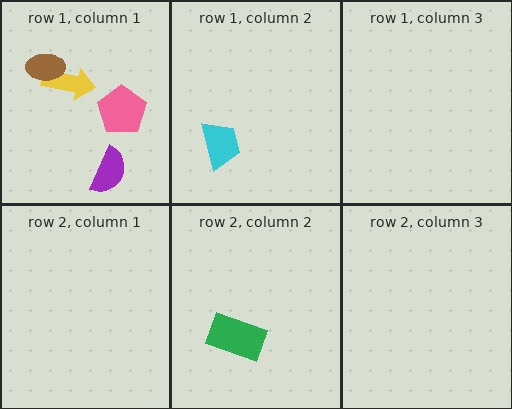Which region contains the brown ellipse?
The row 1, column 1 region.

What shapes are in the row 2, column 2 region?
The green rectangle.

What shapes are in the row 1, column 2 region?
The cyan trapezoid.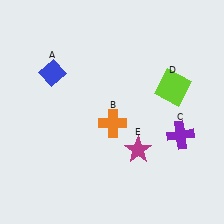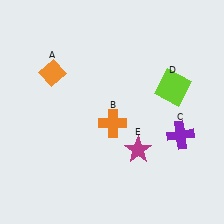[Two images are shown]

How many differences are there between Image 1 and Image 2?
There is 1 difference between the two images.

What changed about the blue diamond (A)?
In Image 1, A is blue. In Image 2, it changed to orange.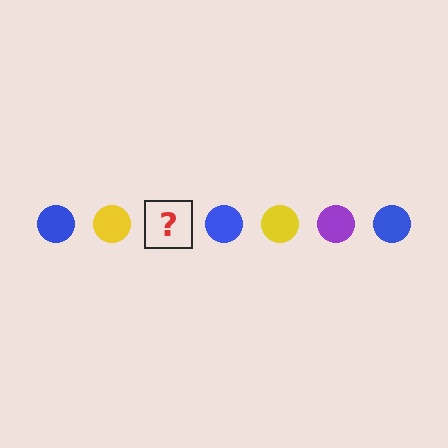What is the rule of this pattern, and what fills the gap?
The rule is that the pattern cycles through blue, yellow, purple circles. The gap should be filled with a purple circle.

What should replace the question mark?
The question mark should be replaced with a purple circle.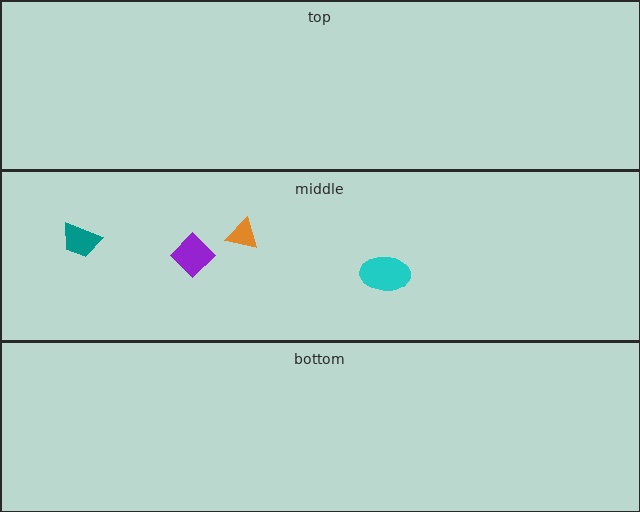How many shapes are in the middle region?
4.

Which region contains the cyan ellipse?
The middle region.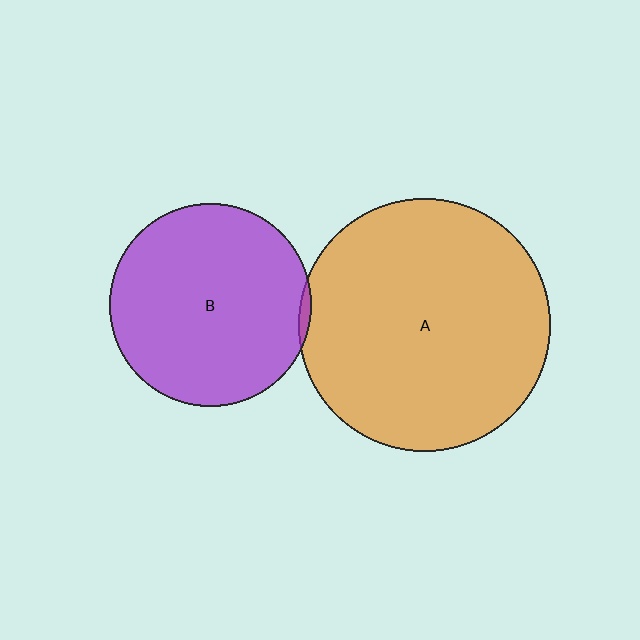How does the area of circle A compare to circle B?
Approximately 1.6 times.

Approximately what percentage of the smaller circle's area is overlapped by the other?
Approximately 5%.